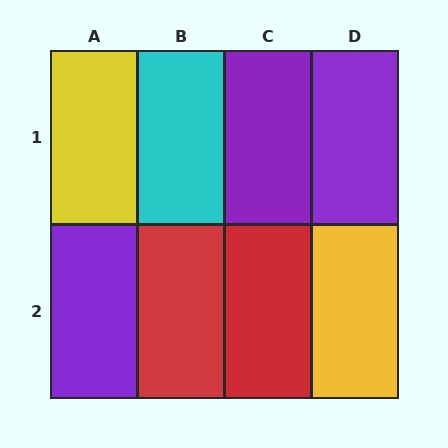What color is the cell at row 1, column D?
Purple.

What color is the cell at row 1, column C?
Purple.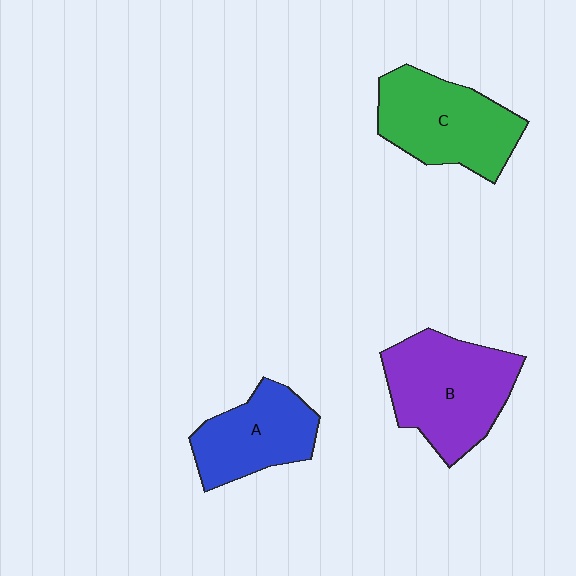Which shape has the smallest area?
Shape A (blue).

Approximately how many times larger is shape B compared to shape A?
Approximately 1.4 times.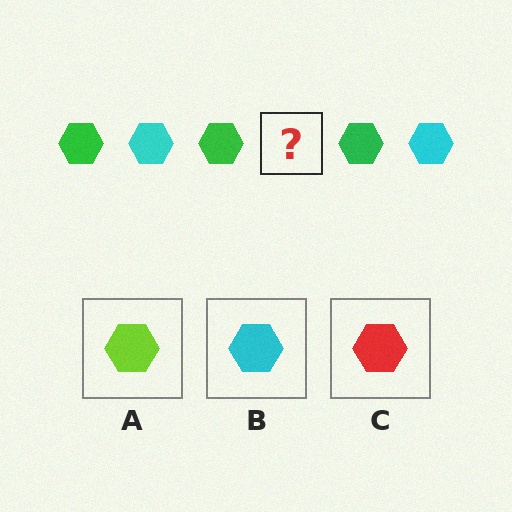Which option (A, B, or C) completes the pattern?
B.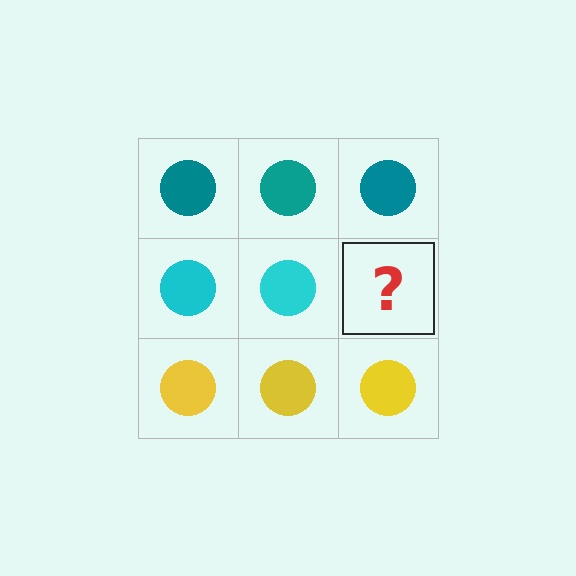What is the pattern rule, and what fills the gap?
The rule is that each row has a consistent color. The gap should be filled with a cyan circle.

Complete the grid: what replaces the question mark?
The question mark should be replaced with a cyan circle.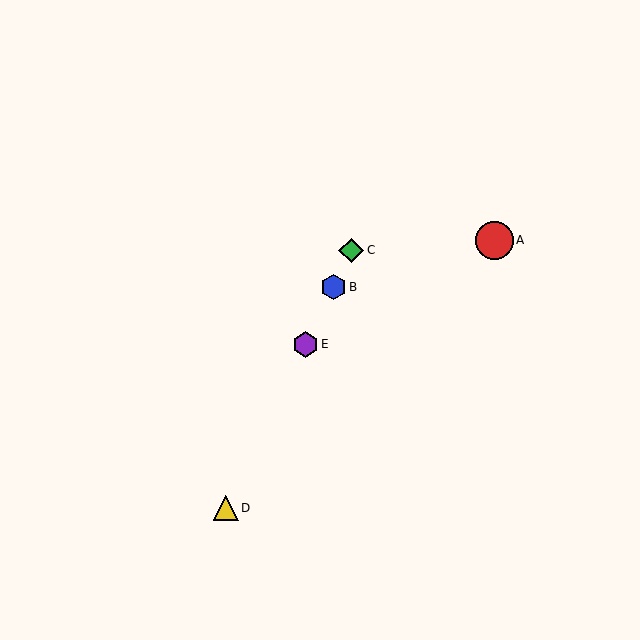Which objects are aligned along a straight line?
Objects B, C, D, E are aligned along a straight line.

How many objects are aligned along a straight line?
4 objects (B, C, D, E) are aligned along a straight line.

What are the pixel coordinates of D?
Object D is at (226, 508).